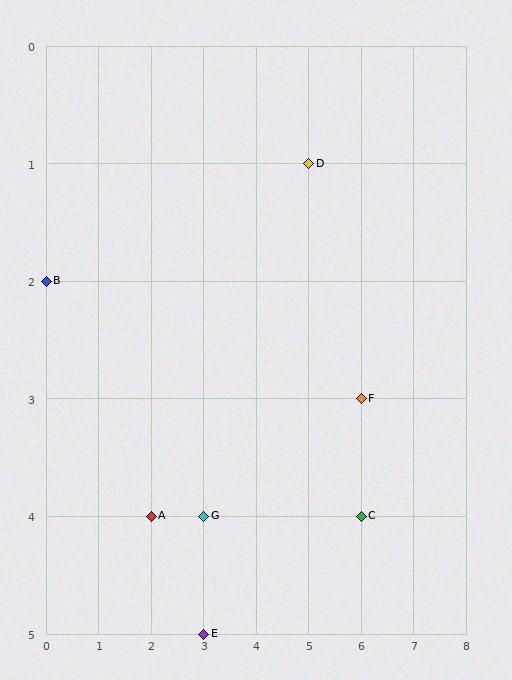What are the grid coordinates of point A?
Point A is at grid coordinates (2, 4).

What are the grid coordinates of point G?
Point G is at grid coordinates (3, 4).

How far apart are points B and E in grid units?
Points B and E are 3 columns and 3 rows apart (about 4.2 grid units diagonally).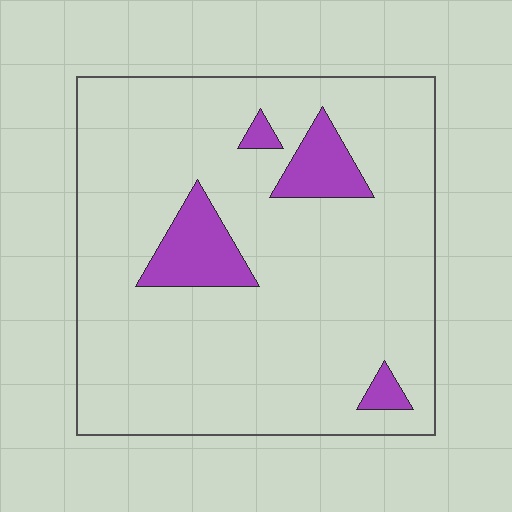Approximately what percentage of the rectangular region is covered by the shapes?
Approximately 10%.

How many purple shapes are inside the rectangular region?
4.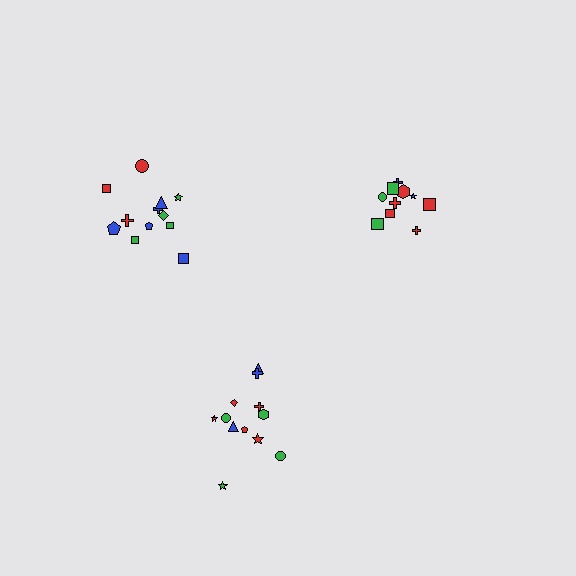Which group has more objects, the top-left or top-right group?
The top-left group.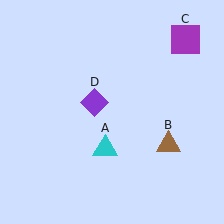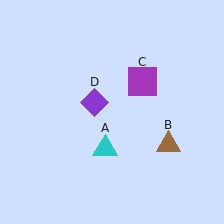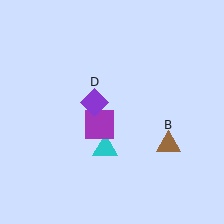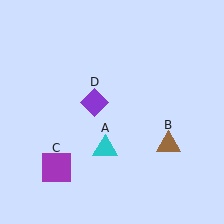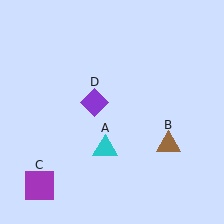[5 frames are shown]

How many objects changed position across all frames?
1 object changed position: purple square (object C).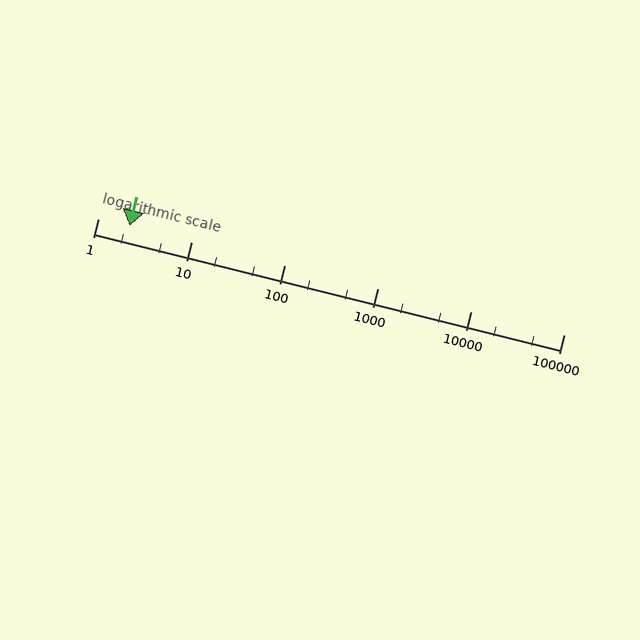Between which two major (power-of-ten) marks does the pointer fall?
The pointer is between 1 and 10.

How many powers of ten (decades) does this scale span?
The scale spans 5 decades, from 1 to 100000.